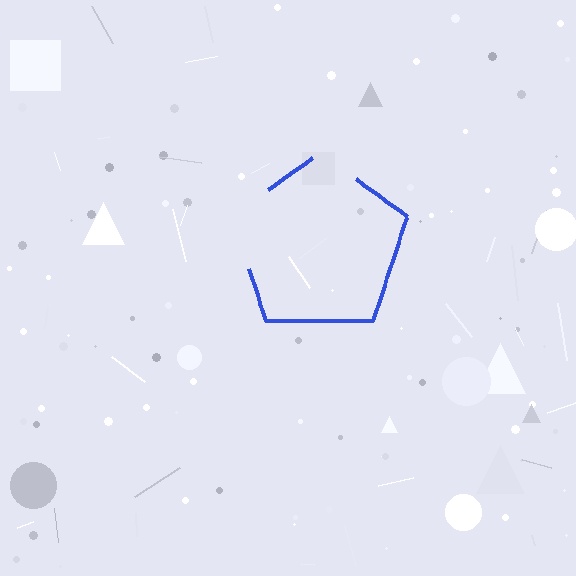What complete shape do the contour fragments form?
The contour fragments form a pentagon.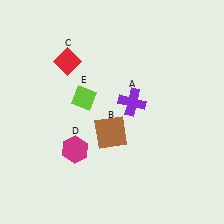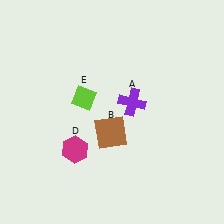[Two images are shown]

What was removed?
The red diamond (C) was removed in Image 2.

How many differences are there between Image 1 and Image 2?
There is 1 difference between the two images.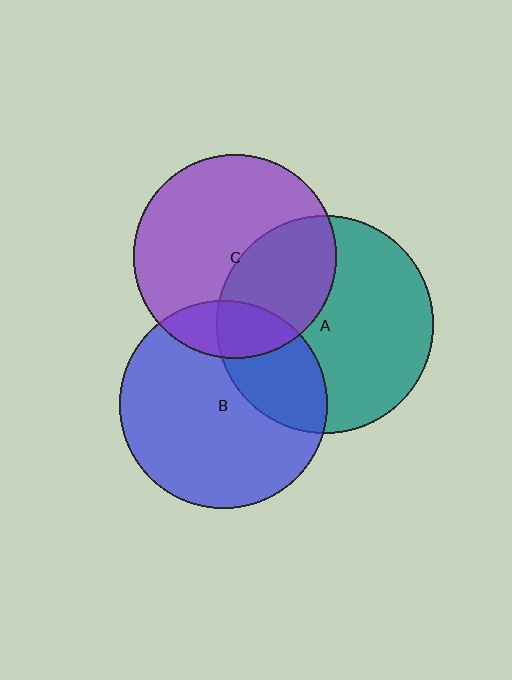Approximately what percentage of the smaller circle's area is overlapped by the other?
Approximately 30%.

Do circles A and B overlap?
Yes.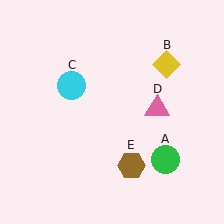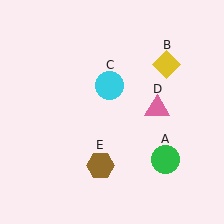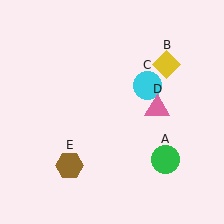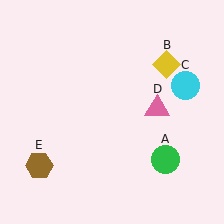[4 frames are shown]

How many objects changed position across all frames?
2 objects changed position: cyan circle (object C), brown hexagon (object E).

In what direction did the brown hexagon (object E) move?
The brown hexagon (object E) moved left.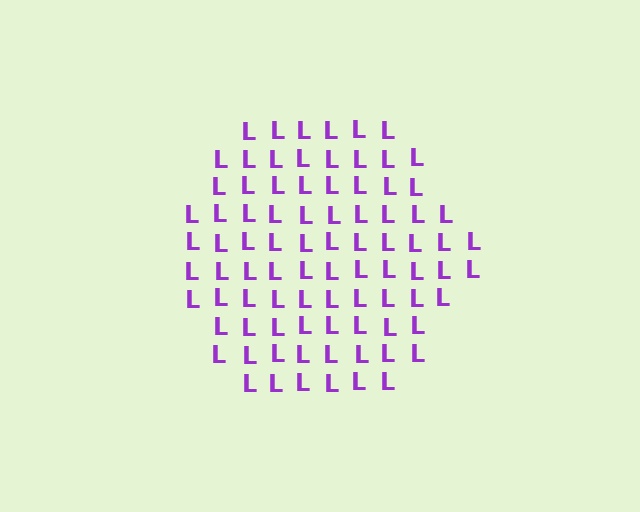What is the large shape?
The large shape is a hexagon.